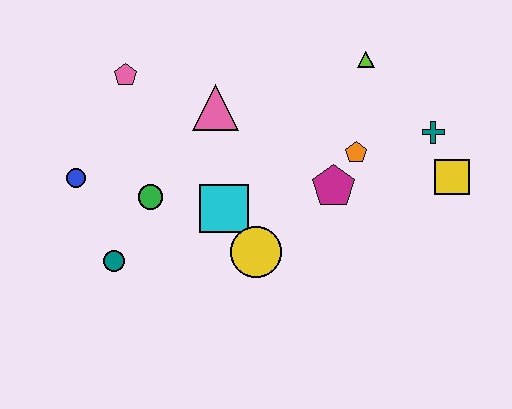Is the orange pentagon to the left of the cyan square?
No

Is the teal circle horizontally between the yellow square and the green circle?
No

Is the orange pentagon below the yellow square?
No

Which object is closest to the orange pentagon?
The magenta pentagon is closest to the orange pentagon.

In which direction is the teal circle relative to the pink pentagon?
The teal circle is below the pink pentagon.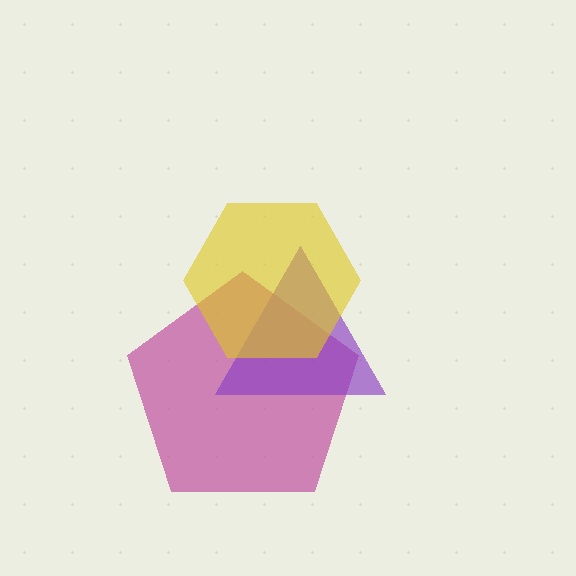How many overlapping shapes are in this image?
There are 3 overlapping shapes in the image.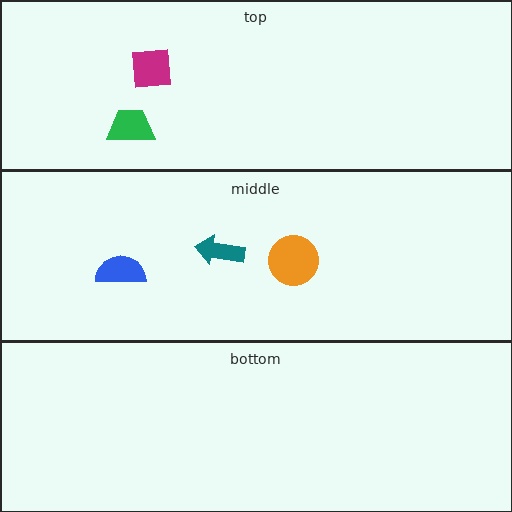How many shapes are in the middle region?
3.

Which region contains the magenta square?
The top region.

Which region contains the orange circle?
The middle region.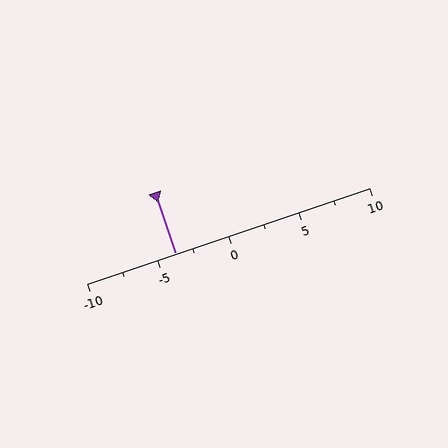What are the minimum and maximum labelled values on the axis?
The axis runs from -10 to 10.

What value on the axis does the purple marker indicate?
The marker indicates approximately -3.8.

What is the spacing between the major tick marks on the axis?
The major ticks are spaced 5 apart.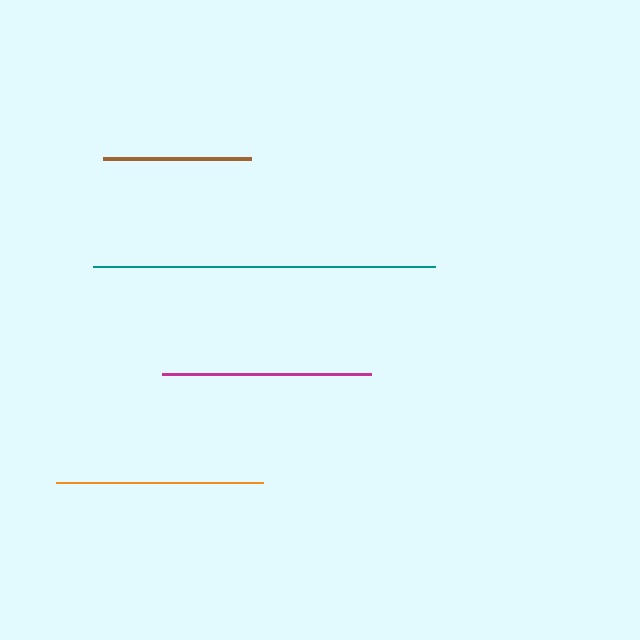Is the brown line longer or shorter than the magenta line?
The magenta line is longer than the brown line.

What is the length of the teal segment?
The teal segment is approximately 341 pixels long.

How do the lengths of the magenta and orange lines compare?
The magenta and orange lines are approximately the same length.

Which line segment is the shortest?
The brown line is the shortest at approximately 148 pixels.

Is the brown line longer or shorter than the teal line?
The teal line is longer than the brown line.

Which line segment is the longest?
The teal line is the longest at approximately 341 pixels.